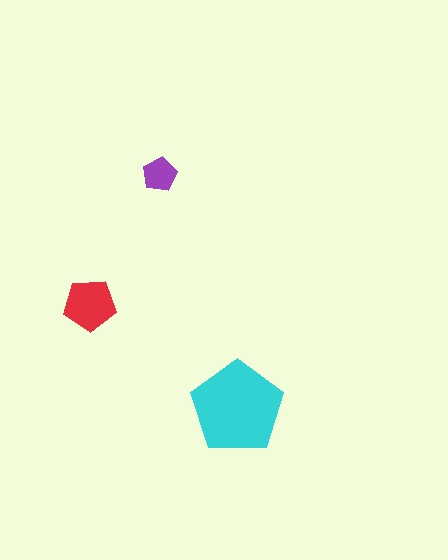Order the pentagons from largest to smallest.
the cyan one, the red one, the purple one.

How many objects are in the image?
There are 3 objects in the image.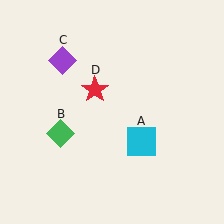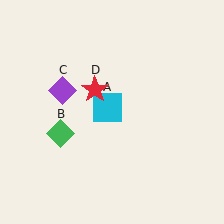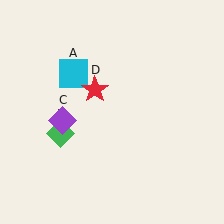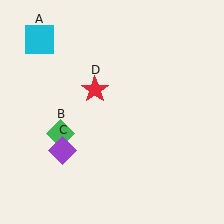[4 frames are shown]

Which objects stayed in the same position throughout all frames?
Green diamond (object B) and red star (object D) remained stationary.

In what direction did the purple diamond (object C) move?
The purple diamond (object C) moved down.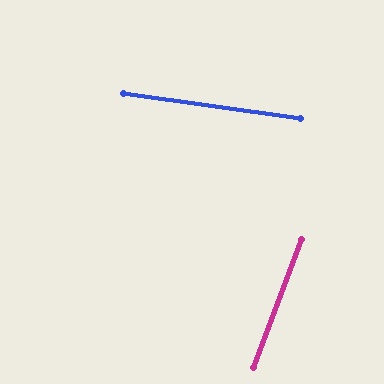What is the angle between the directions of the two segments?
Approximately 77 degrees.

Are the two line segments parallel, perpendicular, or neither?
Neither parallel nor perpendicular — they differ by about 77°.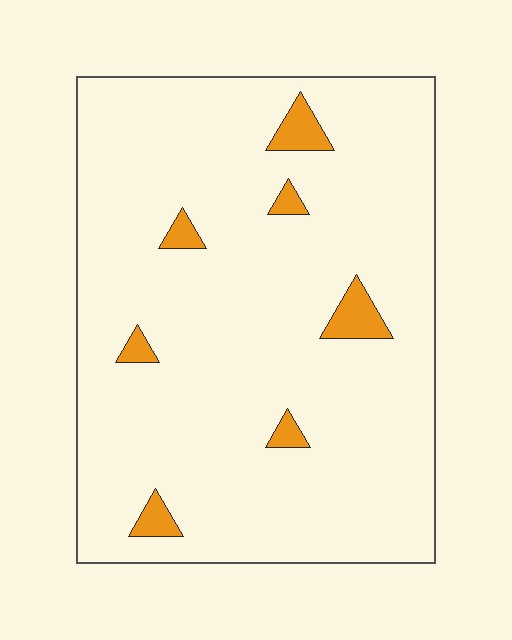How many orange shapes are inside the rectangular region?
7.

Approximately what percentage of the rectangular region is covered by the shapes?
Approximately 5%.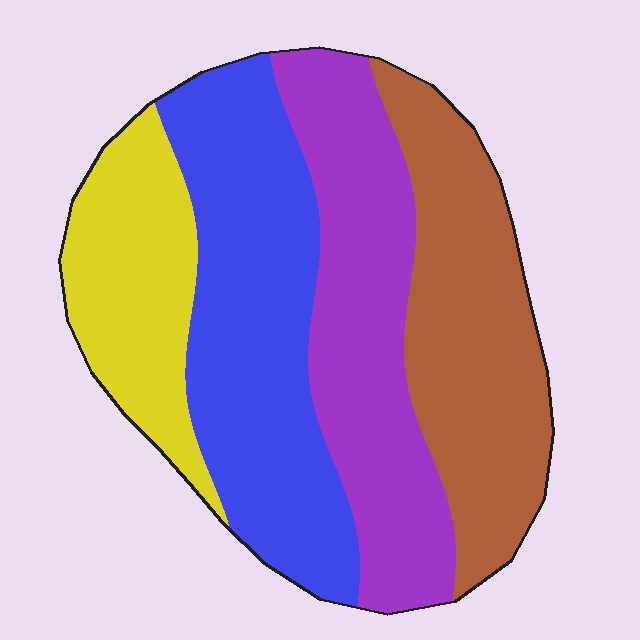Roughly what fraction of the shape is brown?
Brown takes up about one quarter (1/4) of the shape.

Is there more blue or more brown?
Blue.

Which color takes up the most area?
Blue, at roughly 30%.